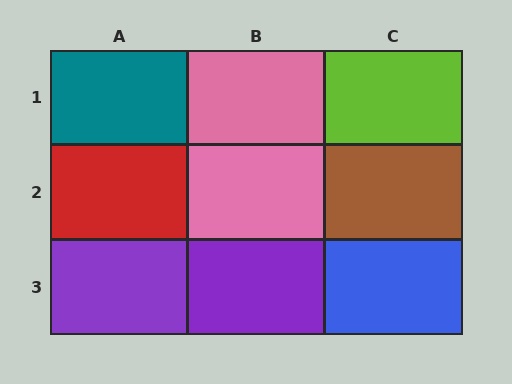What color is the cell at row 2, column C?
Brown.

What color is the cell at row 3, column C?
Blue.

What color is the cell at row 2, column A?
Red.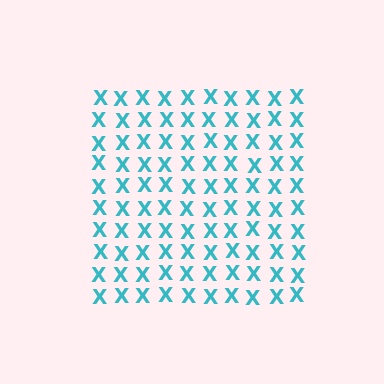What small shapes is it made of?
It is made of small letter X's.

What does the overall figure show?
The overall figure shows a square.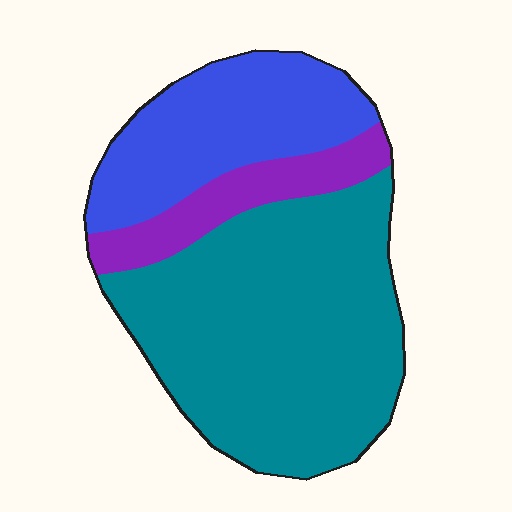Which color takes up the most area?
Teal, at roughly 60%.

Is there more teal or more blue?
Teal.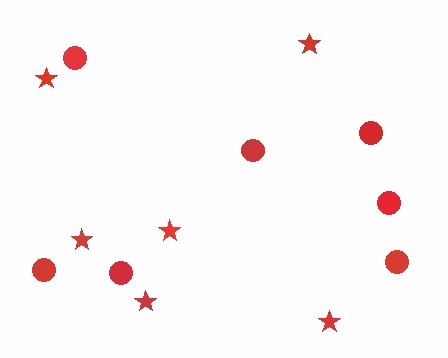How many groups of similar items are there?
There are 2 groups: one group of circles (7) and one group of stars (6).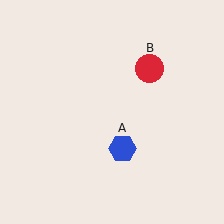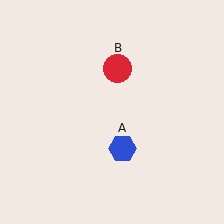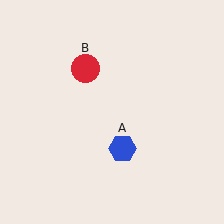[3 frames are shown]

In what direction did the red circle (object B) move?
The red circle (object B) moved left.